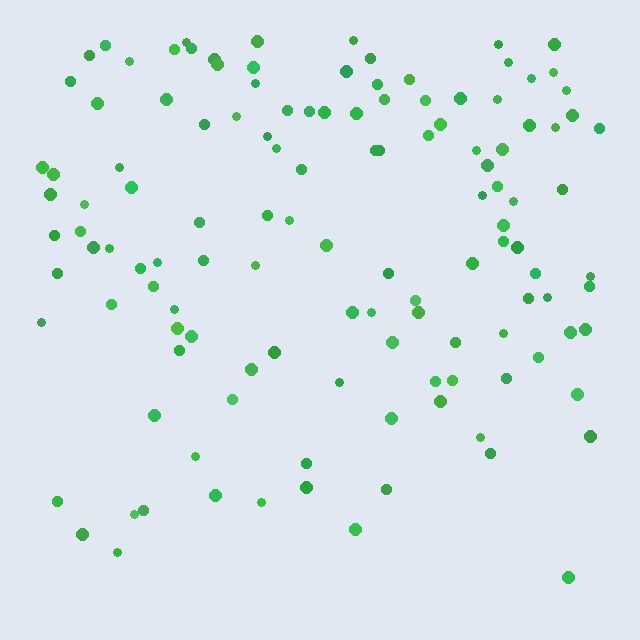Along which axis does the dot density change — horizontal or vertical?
Vertical.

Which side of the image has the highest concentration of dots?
The top.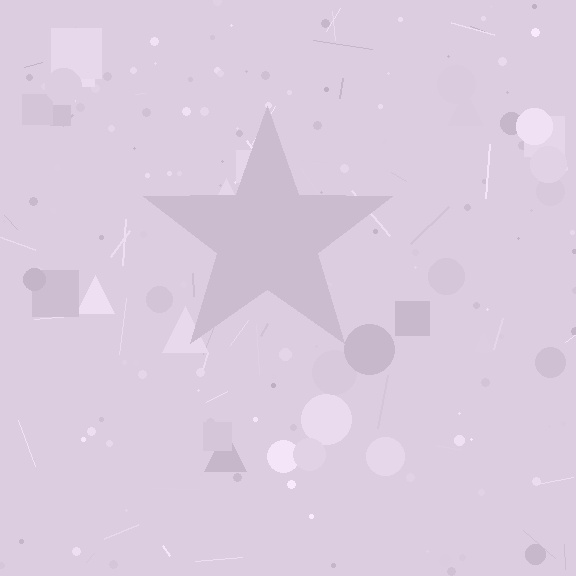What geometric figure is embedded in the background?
A star is embedded in the background.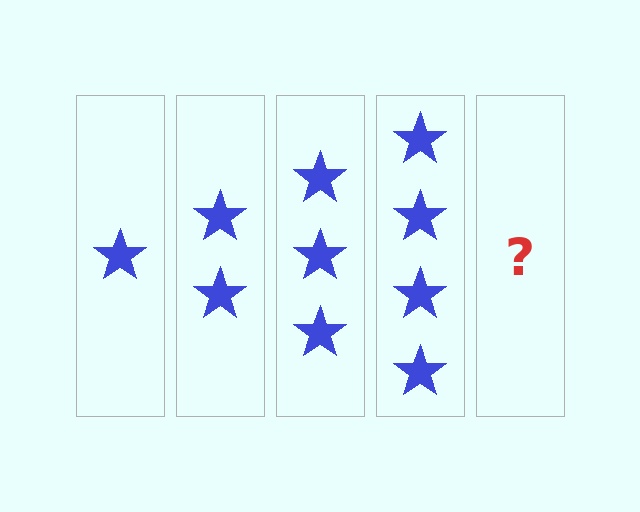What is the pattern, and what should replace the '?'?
The pattern is that each step adds one more star. The '?' should be 5 stars.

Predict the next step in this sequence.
The next step is 5 stars.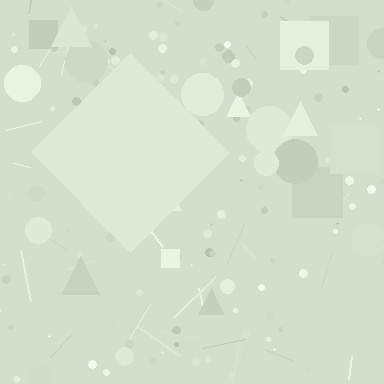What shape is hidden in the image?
A diamond is hidden in the image.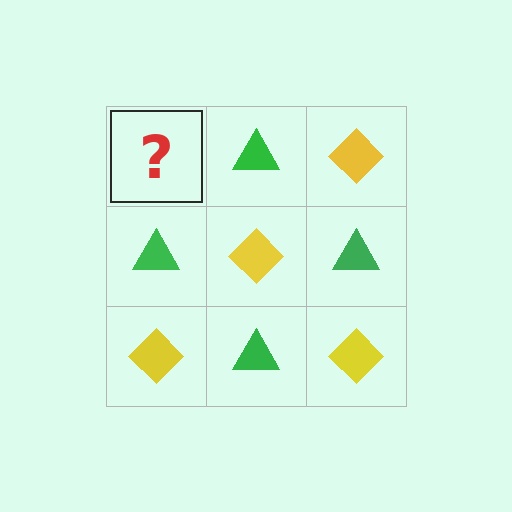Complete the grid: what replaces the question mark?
The question mark should be replaced with a yellow diamond.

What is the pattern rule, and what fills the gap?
The rule is that it alternates yellow diamond and green triangle in a checkerboard pattern. The gap should be filled with a yellow diamond.